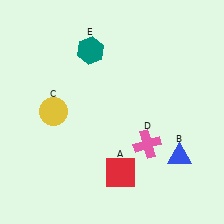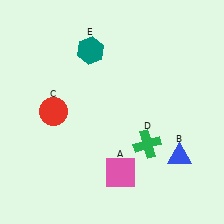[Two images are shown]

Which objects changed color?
A changed from red to pink. C changed from yellow to red. D changed from pink to green.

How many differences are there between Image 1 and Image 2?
There are 3 differences between the two images.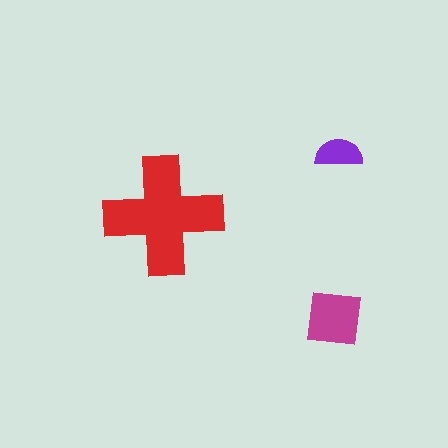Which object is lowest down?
The magenta square is bottommost.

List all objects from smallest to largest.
The purple semicircle, the magenta square, the red cross.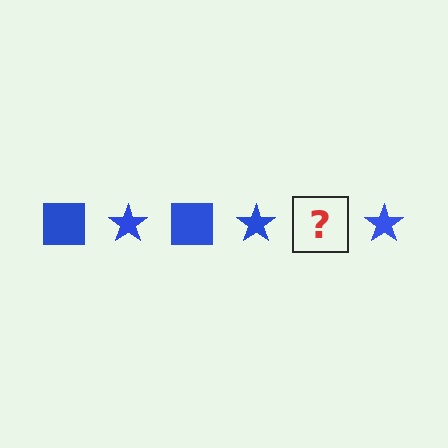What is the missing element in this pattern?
The missing element is a blue square.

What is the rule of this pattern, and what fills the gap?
The rule is that the pattern cycles through square, star shapes in blue. The gap should be filled with a blue square.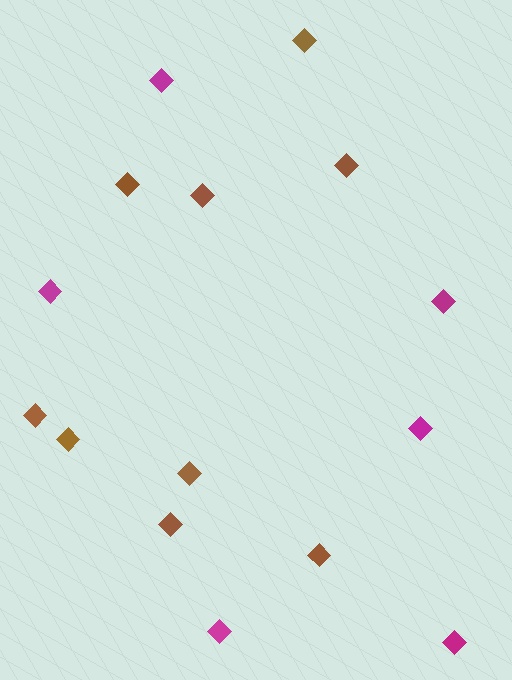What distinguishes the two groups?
There are 2 groups: one group of brown diamonds (9) and one group of magenta diamonds (6).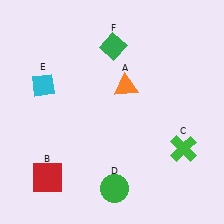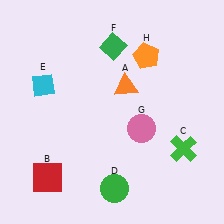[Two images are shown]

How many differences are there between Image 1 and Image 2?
There are 2 differences between the two images.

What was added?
A pink circle (G), an orange pentagon (H) were added in Image 2.